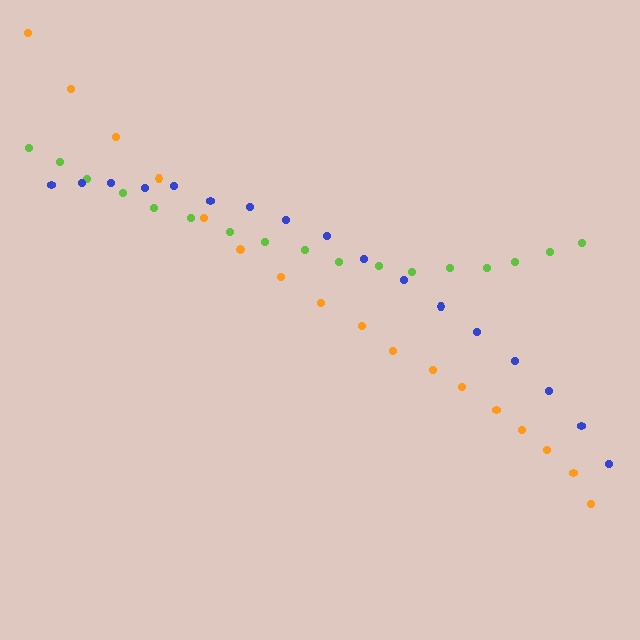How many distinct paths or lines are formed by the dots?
There are 3 distinct paths.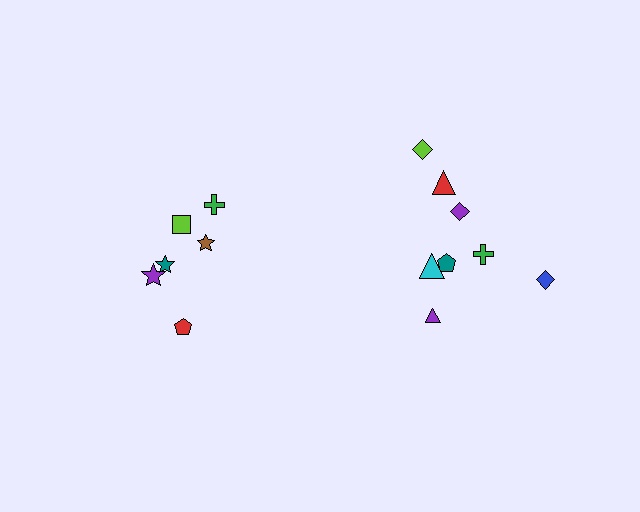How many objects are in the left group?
There are 6 objects.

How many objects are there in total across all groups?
There are 14 objects.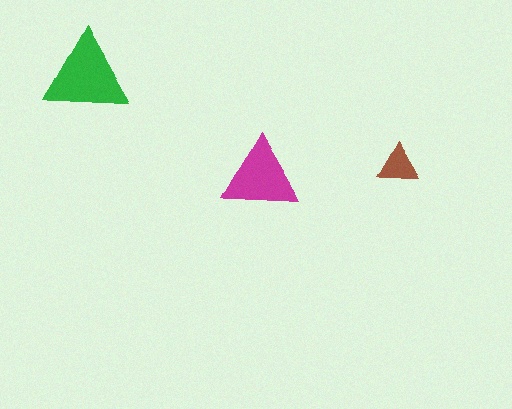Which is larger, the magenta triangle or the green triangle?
The green one.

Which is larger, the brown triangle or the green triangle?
The green one.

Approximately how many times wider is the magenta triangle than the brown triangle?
About 2 times wider.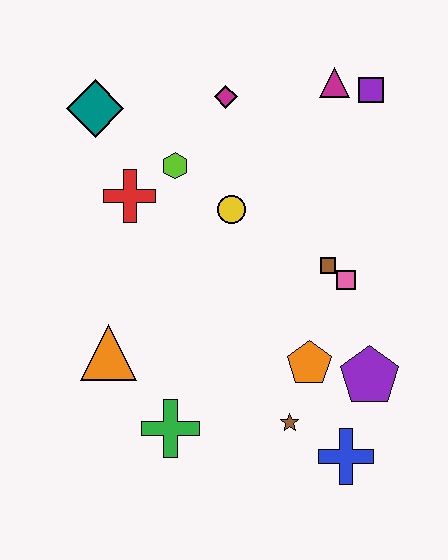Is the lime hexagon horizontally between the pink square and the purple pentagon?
No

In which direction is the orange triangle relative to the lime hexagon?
The orange triangle is below the lime hexagon.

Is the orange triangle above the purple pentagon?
Yes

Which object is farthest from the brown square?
The teal diamond is farthest from the brown square.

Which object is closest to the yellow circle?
The lime hexagon is closest to the yellow circle.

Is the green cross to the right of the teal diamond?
Yes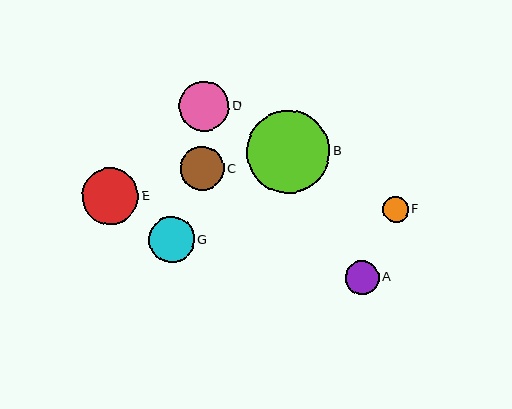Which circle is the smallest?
Circle F is the smallest with a size of approximately 26 pixels.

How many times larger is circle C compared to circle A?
Circle C is approximately 1.3 times the size of circle A.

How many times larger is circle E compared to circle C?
Circle E is approximately 1.3 times the size of circle C.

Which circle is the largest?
Circle B is the largest with a size of approximately 83 pixels.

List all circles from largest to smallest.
From largest to smallest: B, E, D, G, C, A, F.